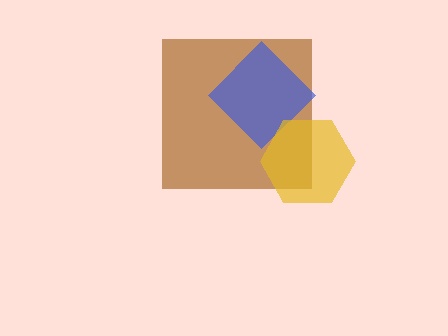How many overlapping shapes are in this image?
There are 3 overlapping shapes in the image.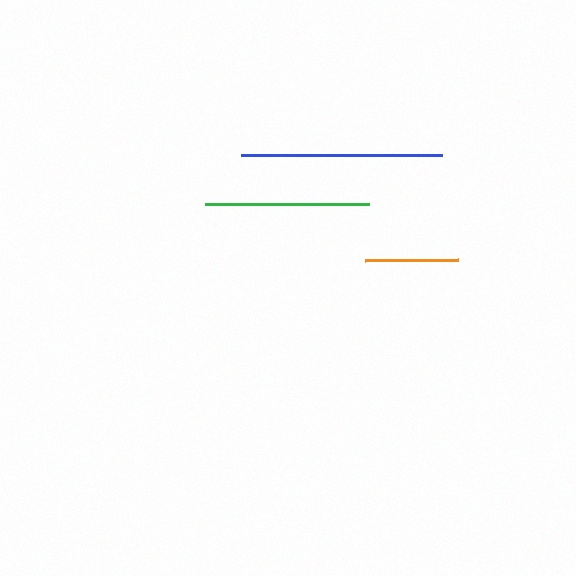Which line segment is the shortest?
The orange line is the shortest at approximately 93 pixels.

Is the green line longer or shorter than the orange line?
The green line is longer than the orange line.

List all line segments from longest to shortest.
From longest to shortest: blue, green, orange.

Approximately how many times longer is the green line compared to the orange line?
The green line is approximately 1.8 times the length of the orange line.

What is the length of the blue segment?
The blue segment is approximately 201 pixels long.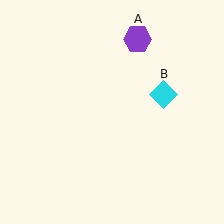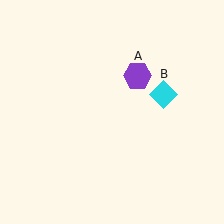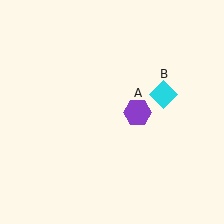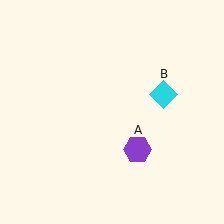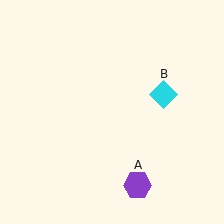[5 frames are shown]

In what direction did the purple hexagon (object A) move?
The purple hexagon (object A) moved down.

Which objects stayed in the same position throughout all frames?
Cyan diamond (object B) remained stationary.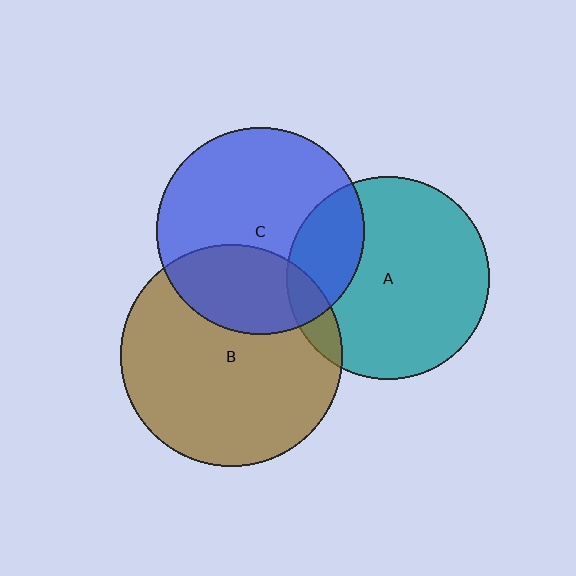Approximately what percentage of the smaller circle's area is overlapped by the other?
Approximately 30%.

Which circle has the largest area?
Circle B (brown).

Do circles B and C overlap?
Yes.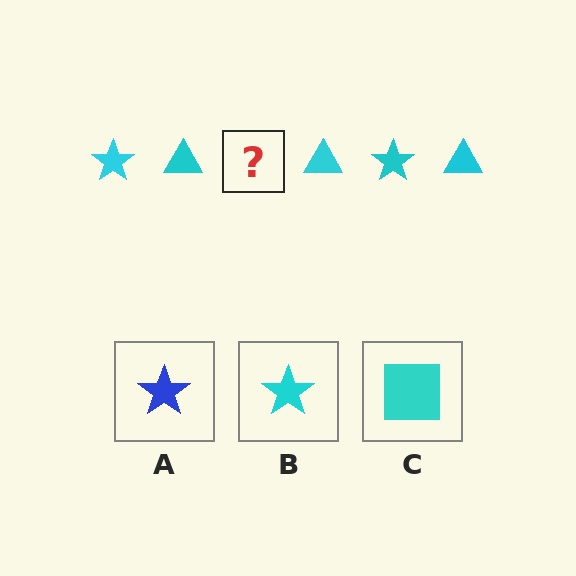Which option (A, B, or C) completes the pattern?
B.